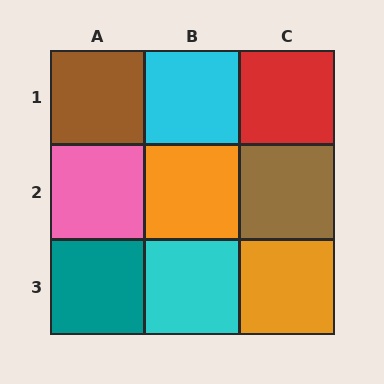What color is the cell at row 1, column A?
Brown.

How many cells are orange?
2 cells are orange.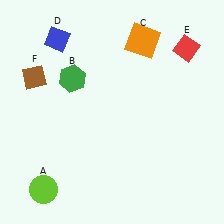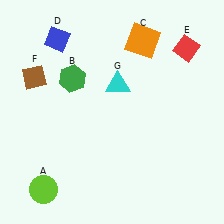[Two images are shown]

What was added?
A cyan triangle (G) was added in Image 2.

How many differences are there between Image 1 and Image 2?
There is 1 difference between the two images.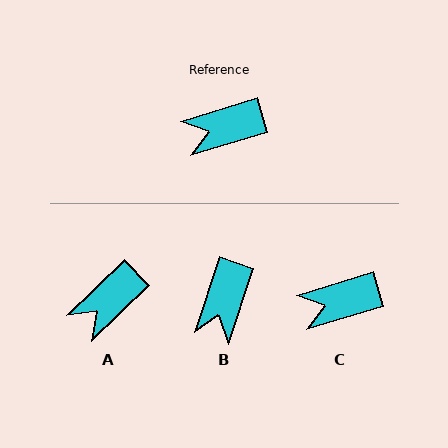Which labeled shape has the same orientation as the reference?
C.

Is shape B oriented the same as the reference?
No, it is off by about 54 degrees.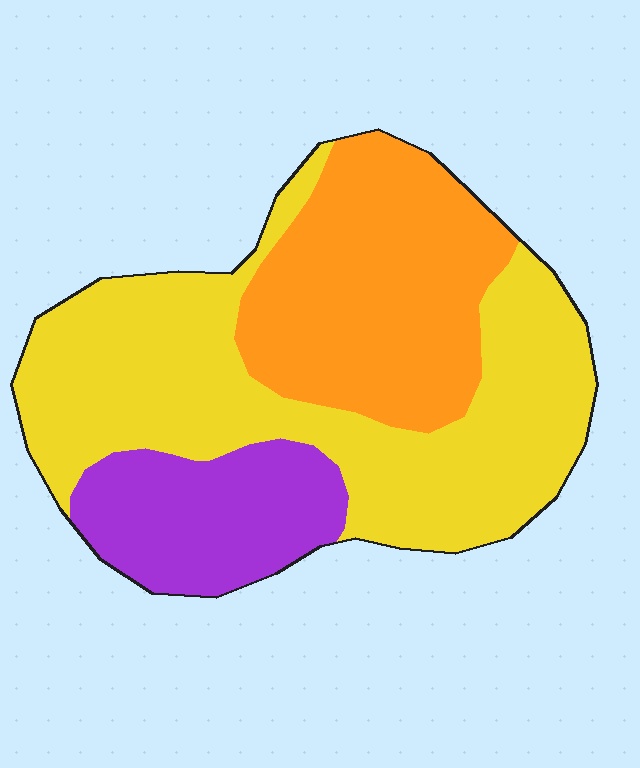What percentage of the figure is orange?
Orange takes up about one third (1/3) of the figure.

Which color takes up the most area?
Yellow, at roughly 50%.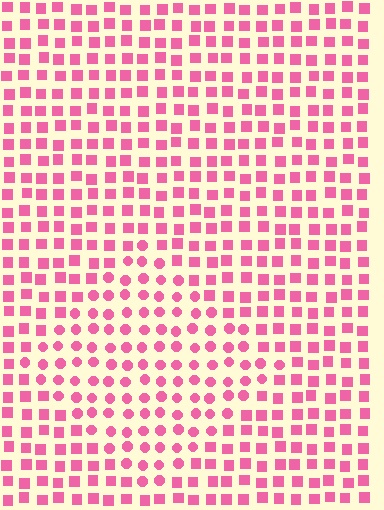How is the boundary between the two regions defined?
The boundary is defined by a change in element shape: circles inside vs. squares outside. All elements share the same color and spacing.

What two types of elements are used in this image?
The image uses circles inside the diamond region and squares outside it.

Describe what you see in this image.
The image is filled with small pink elements arranged in a uniform grid. A diamond-shaped region contains circles, while the surrounding area contains squares. The boundary is defined purely by the change in element shape.